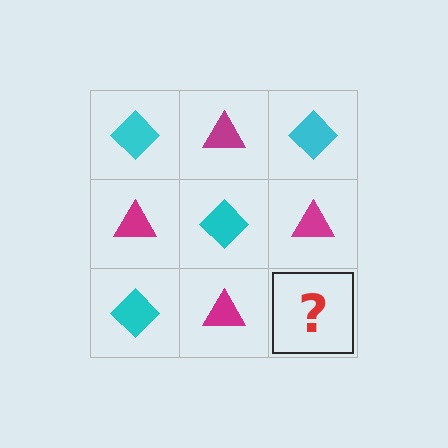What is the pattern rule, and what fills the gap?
The rule is that it alternates cyan diamond and magenta triangle in a checkerboard pattern. The gap should be filled with a cyan diamond.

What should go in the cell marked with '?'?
The missing cell should contain a cyan diamond.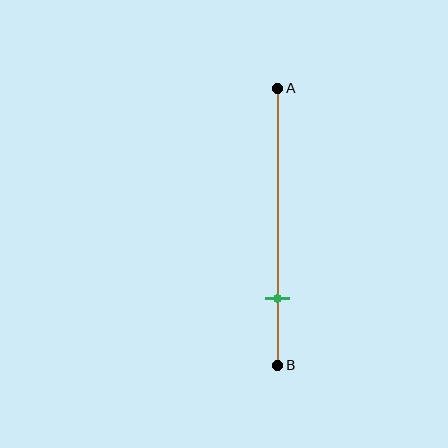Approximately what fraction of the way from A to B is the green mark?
The green mark is approximately 75% of the way from A to B.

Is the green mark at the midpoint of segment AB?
No, the mark is at about 75% from A, not at the 50% midpoint.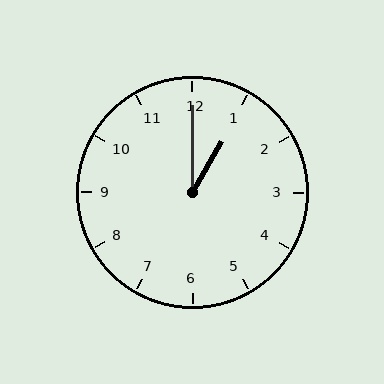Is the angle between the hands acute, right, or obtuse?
It is acute.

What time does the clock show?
1:00.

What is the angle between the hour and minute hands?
Approximately 30 degrees.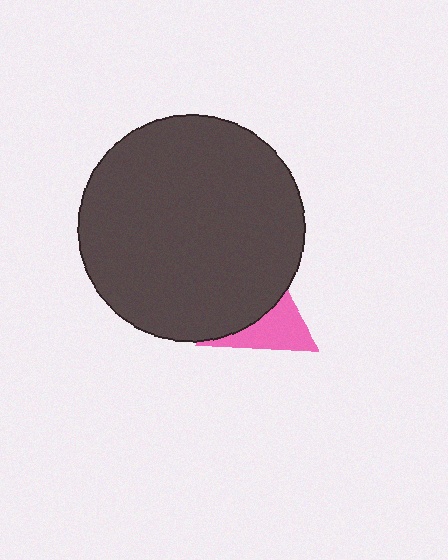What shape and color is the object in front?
The object in front is a dark gray circle.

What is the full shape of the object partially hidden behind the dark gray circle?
The partially hidden object is a pink triangle.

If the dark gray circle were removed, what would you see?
You would see the complete pink triangle.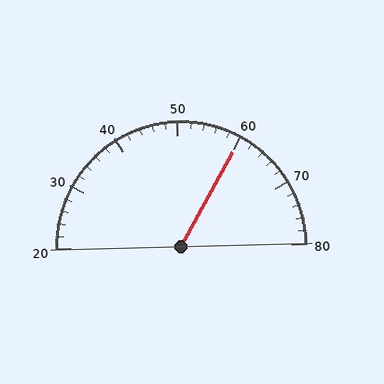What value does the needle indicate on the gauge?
The needle indicates approximately 60.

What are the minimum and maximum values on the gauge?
The gauge ranges from 20 to 80.